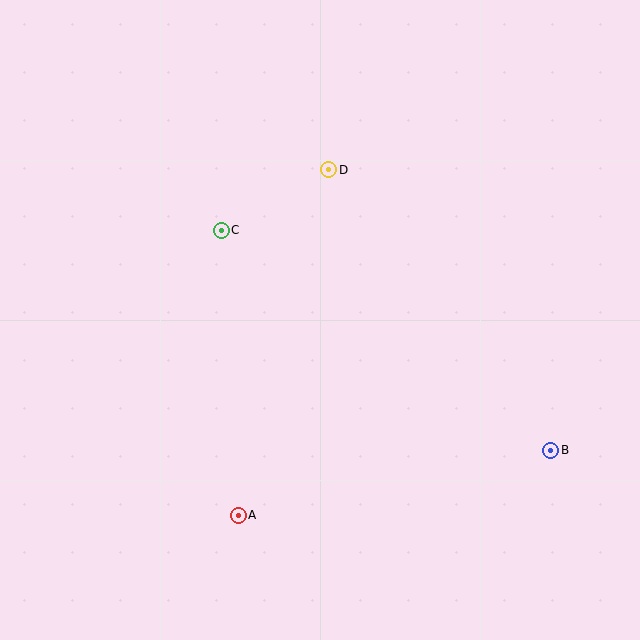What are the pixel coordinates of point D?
Point D is at (329, 170).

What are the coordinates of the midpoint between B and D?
The midpoint between B and D is at (440, 310).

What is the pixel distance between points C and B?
The distance between C and B is 396 pixels.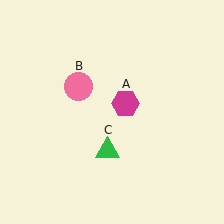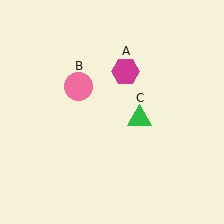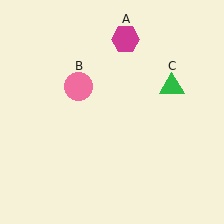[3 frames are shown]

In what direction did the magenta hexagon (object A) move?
The magenta hexagon (object A) moved up.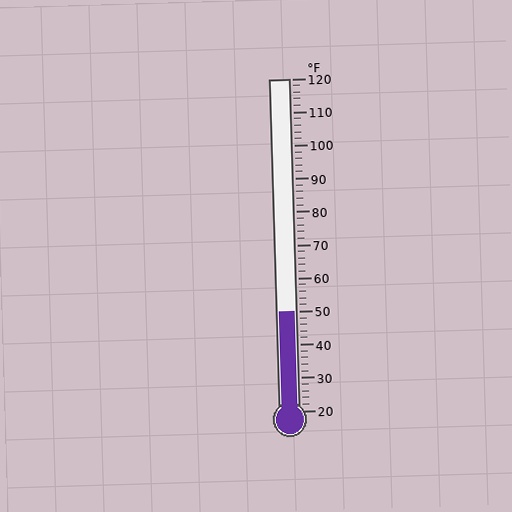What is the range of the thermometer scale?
The thermometer scale ranges from 20°F to 120°F.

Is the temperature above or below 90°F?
The temperature is below 90°F.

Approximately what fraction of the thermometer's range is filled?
The thermometer is filled to approximately 30% of its range.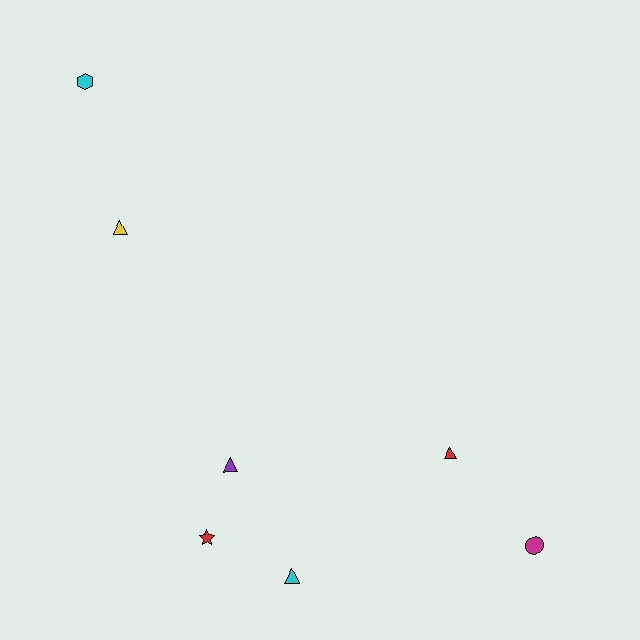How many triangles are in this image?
There are 4 triangles.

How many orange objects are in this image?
There are no orange objects.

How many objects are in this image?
There are 7 objects.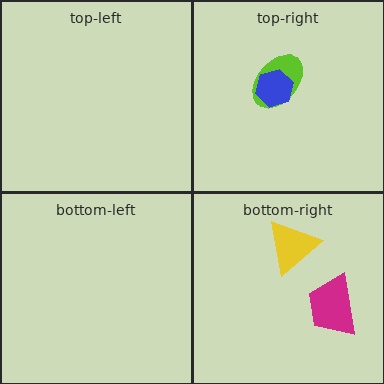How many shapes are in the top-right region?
2.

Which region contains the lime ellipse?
The top-right region.